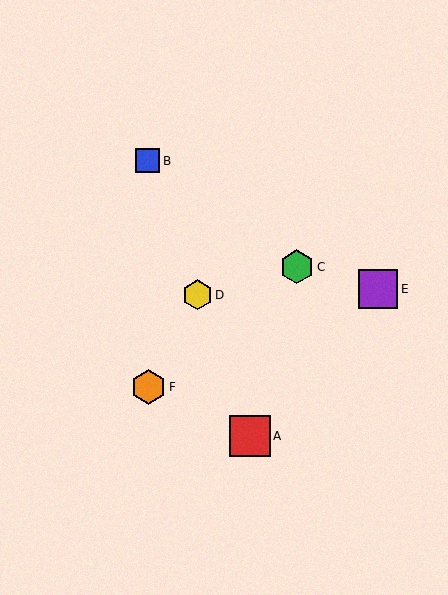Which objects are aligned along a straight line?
Objects A, B, D are aligned along a straight line.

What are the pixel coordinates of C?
Object C is at (297, 267).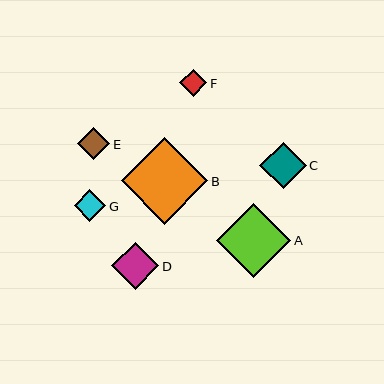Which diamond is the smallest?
Diamond F is the smallest with a size of approximately 27 pixels.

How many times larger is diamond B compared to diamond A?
Diamond B is approximately 1.2 times the size of diamond A.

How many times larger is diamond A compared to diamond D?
Diamond A is approximately 1.6 times the size of diamond D.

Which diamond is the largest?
Diamond B is the largest with a size of approximately 86 pixels.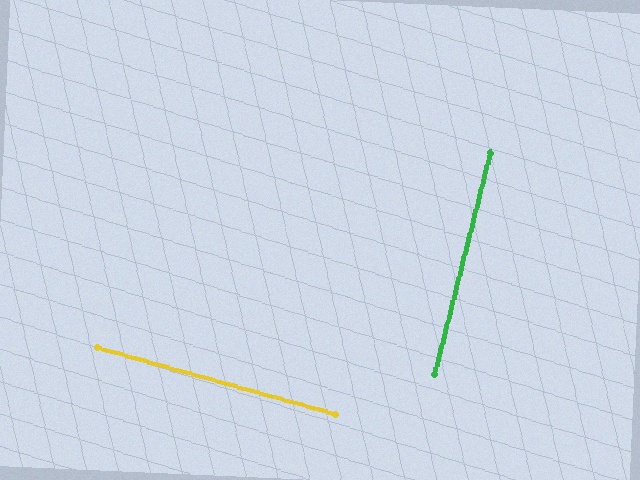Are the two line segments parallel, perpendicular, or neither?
Perpendicular — they meet at approximately 89°.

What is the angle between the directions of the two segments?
Approximately 89 degrees.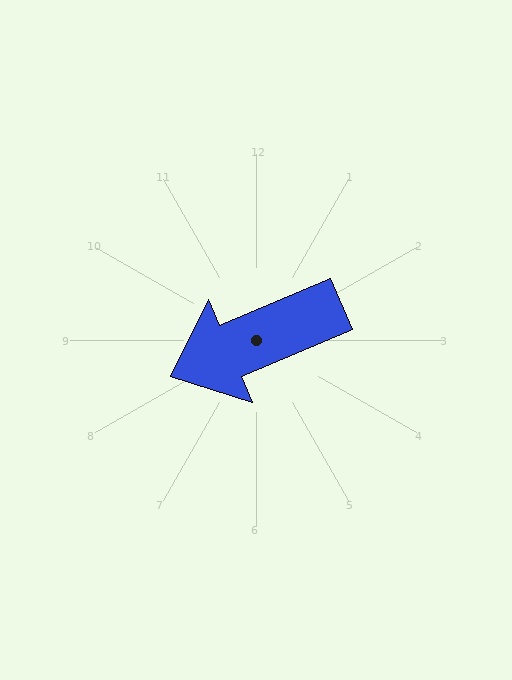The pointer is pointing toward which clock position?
Roughly 8 o'clock.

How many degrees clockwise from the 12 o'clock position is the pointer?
Approximately 247 degrees.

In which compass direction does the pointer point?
Southwest.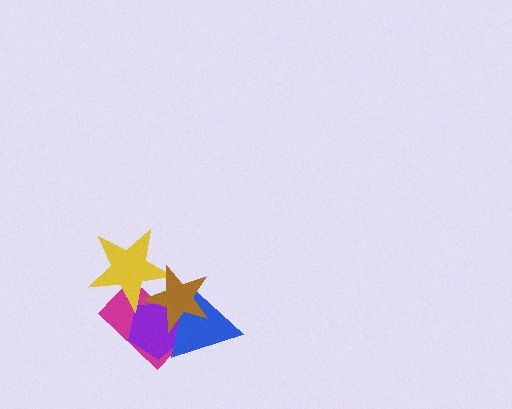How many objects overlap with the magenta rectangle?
4 objects overlap with the magenta rectangle.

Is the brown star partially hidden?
No, no other shape covers it.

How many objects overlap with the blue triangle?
3 objects overlap with the blue triangle.